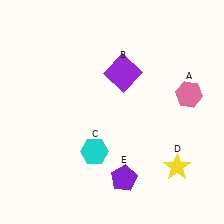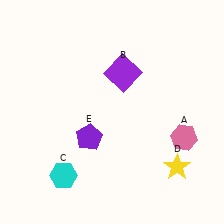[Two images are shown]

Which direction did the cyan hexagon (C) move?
The cyan hexagon (C) moved left.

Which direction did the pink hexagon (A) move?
The pink hexagon (A) moved down.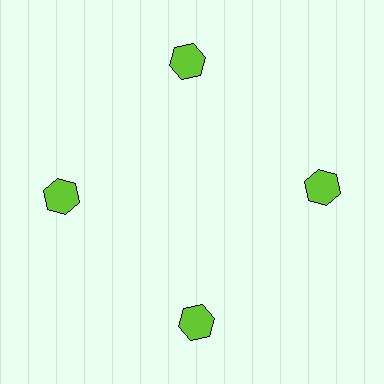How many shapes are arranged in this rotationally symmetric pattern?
There are 4 shapes, arranged in 4 groups of 1.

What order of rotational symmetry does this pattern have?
This pattern has 4-fold rotational symmetry.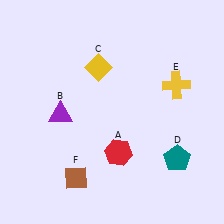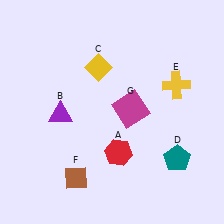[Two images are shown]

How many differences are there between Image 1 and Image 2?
There is 1 difference between the two images.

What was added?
A magenta square (G) was added in Image 2.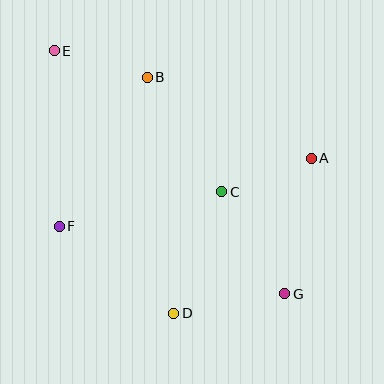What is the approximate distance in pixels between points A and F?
The distance between A and F is approximately 261 pixels.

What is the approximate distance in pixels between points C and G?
The distance between C and G is approximately 120 pixels.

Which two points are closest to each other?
Points A and C are closest to each other.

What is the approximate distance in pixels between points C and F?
The distance between C and F is approximately 166 pixels.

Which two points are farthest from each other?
Points E and G are farthest from each other.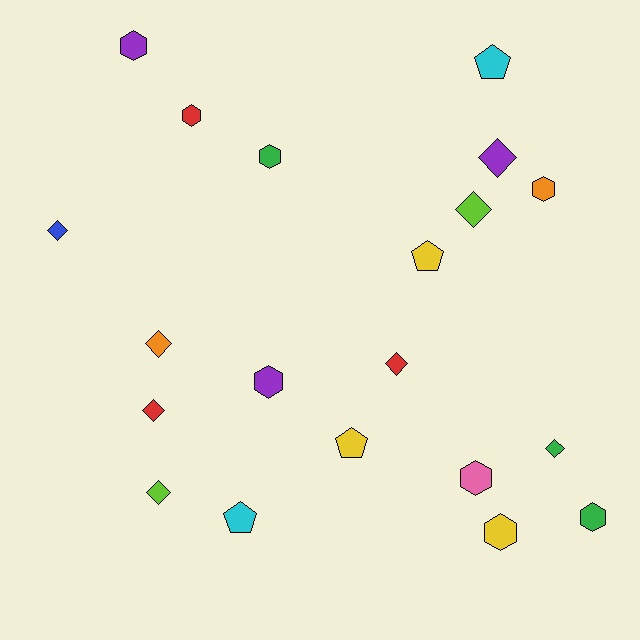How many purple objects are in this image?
There are 3 purple objects.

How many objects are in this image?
There are 20 objects.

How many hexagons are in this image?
There are 8 hexagons.